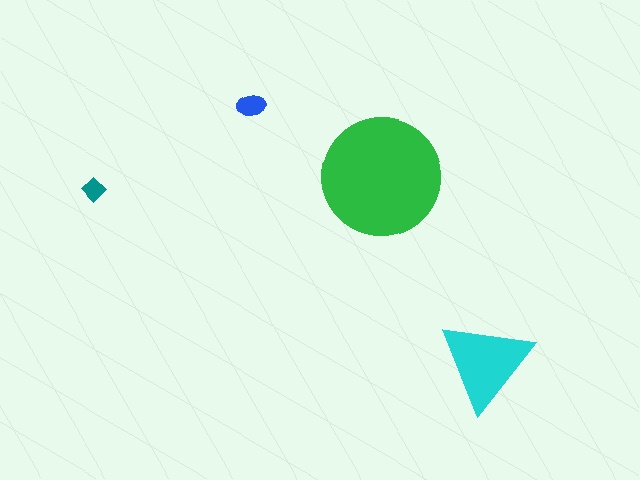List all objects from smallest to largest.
The teal diamond, the blue ellipse, the cyan triangle, the green circle.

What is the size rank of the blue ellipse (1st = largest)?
3rd.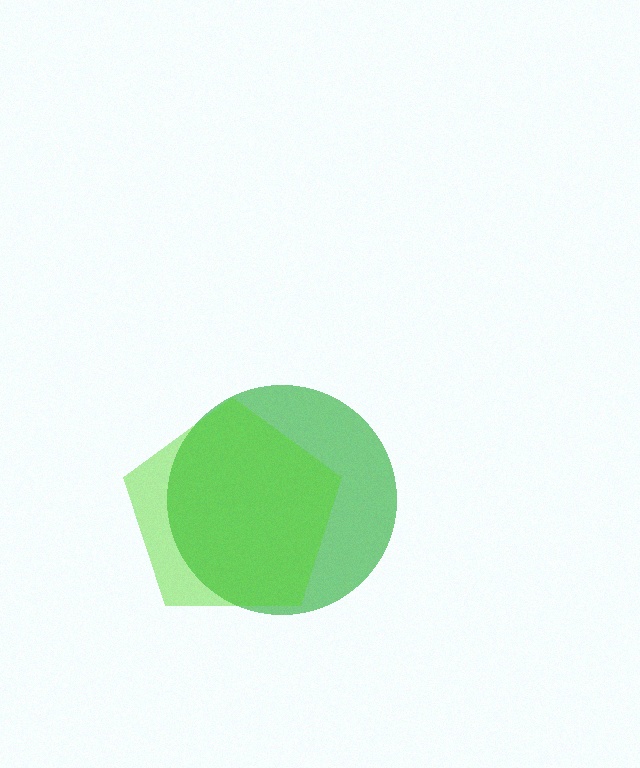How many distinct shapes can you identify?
There are 2 distinct shapes: a green circle, a lime pentagon.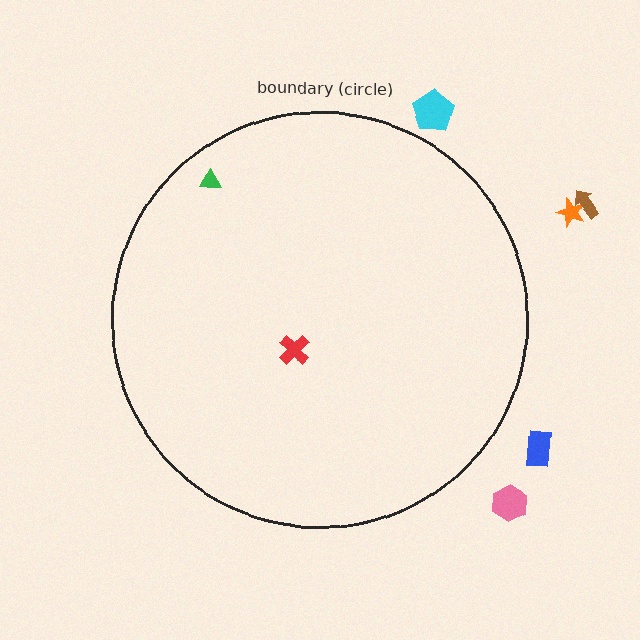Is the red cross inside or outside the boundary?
Inside.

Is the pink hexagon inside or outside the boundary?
Outside.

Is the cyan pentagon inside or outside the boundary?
Outside.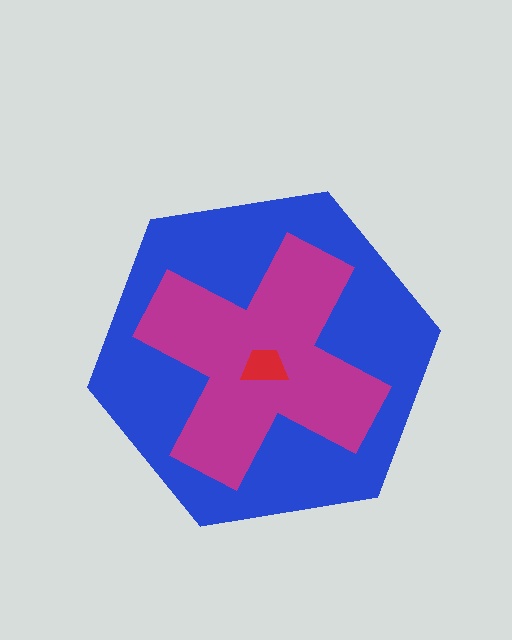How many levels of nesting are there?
3.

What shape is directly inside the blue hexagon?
The magenta cross.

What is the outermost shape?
The blue hexagon.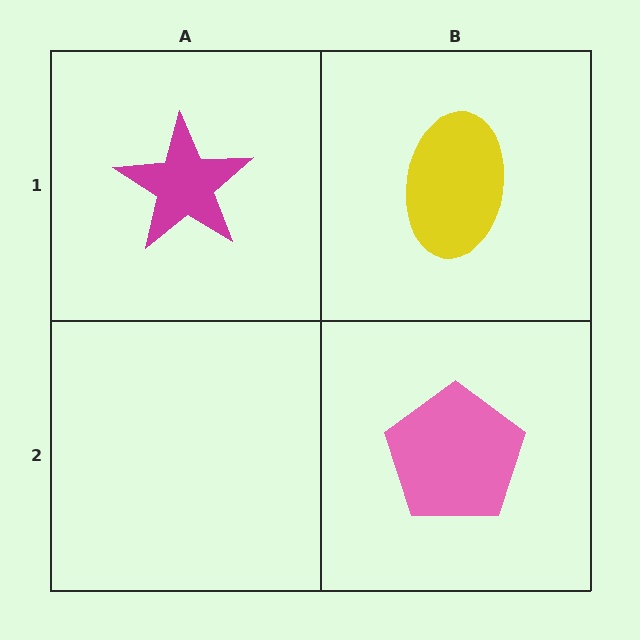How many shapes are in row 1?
2 shapes.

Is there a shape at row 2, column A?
No, that cell is empty.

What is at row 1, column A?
A magenta star.